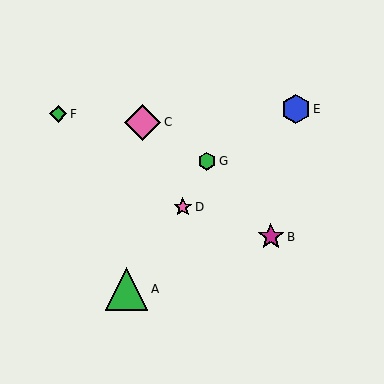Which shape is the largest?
The green triangle (labeled A) is the largest.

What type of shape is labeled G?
Shape G is a green hexagon.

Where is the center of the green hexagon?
The center of the green hexagon is at (207, 161).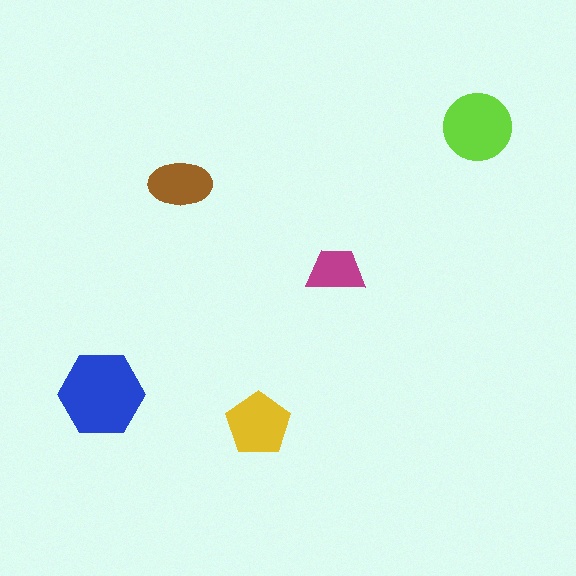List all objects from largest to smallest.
The blue hexagon, the lime circle, the yellow pentagon, the brown ellipse, the magenta trapezoid.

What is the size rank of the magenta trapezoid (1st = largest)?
5th.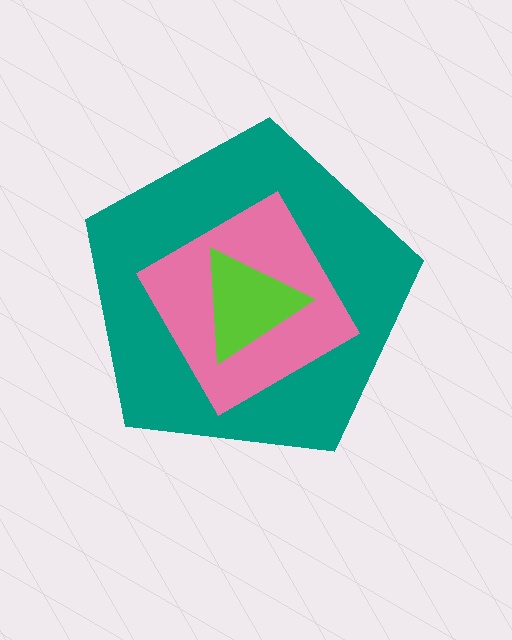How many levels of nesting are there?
3.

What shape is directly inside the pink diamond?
The lime triangle.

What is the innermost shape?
The lime triangle.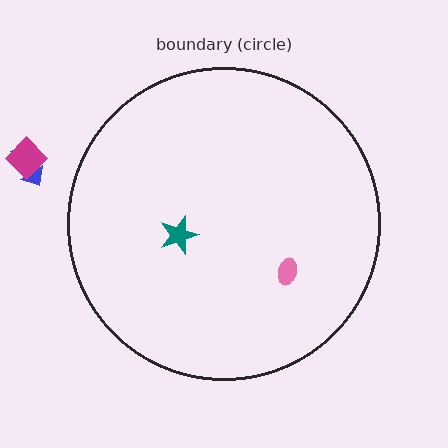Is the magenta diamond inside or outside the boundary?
Outside.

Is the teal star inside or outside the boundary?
Inside.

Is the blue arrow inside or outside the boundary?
Outside.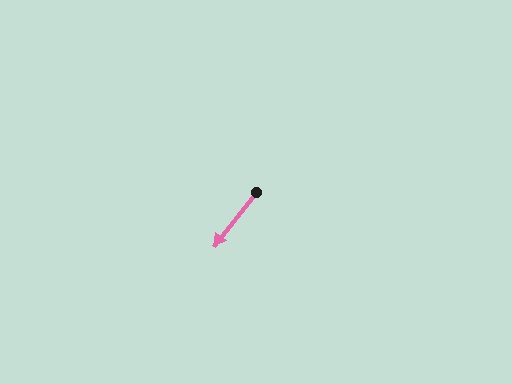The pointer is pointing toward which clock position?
Roughly 7 o'clock.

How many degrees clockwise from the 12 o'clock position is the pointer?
Approximately 218 degrees.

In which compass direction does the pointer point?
Southwest.